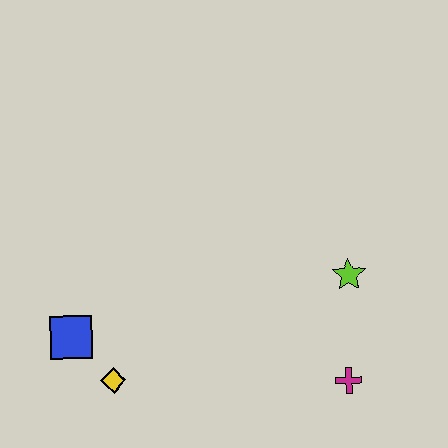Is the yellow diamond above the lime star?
No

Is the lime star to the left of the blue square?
No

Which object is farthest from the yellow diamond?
The lime star is farthest from the yellow diamond.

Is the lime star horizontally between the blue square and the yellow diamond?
No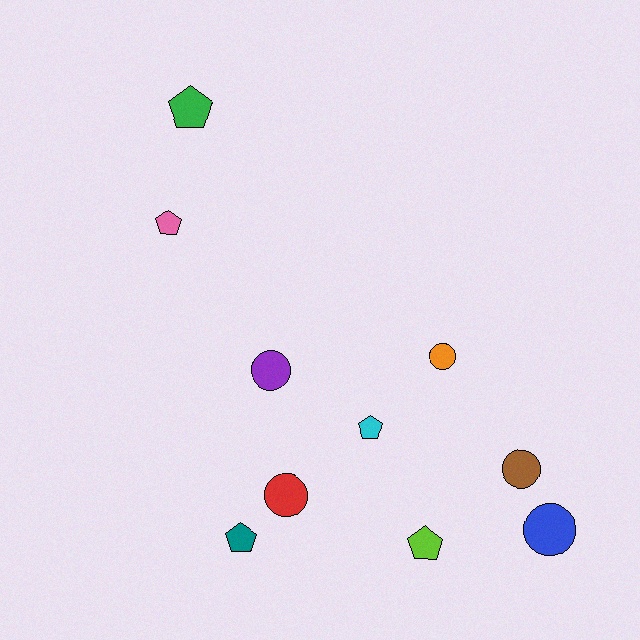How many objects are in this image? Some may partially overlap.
There are 10 objects.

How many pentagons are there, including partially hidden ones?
There are 5 pentagons.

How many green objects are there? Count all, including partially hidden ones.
There is 1 green object.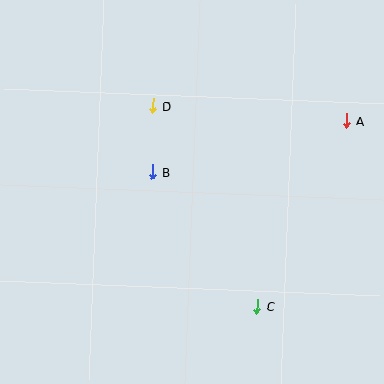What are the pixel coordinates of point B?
Point B is at (153, 172).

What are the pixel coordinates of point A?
Point A is at (346, 121).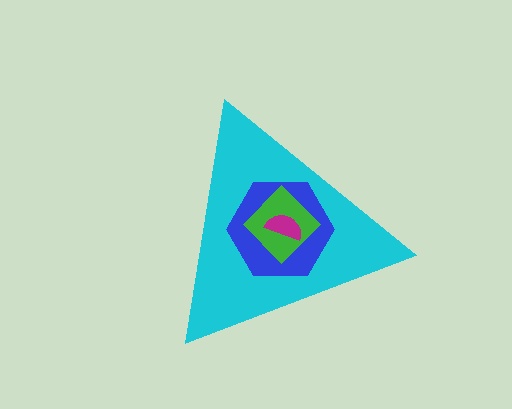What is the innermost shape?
The magenta semicircle.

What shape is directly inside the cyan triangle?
The blue hexagon.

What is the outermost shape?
The cyan triangle.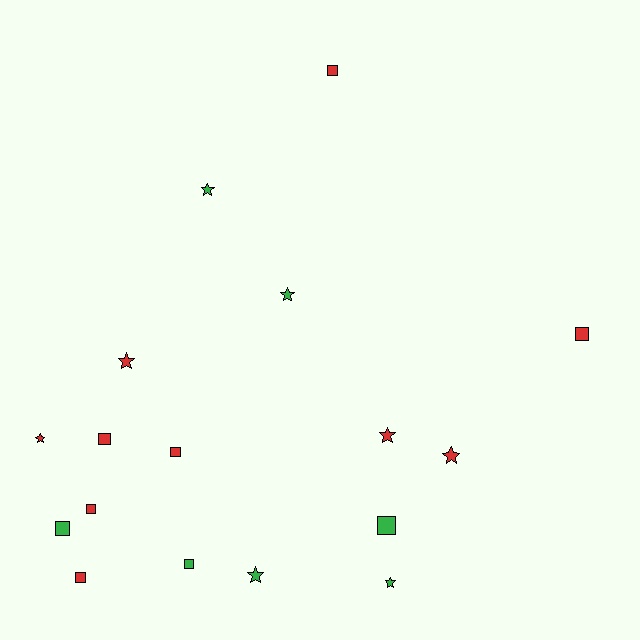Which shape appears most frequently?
Square, with 9 objects.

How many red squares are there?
There are 6 red squares.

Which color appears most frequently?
Red, with 10 objects.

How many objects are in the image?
There are 17 objects.